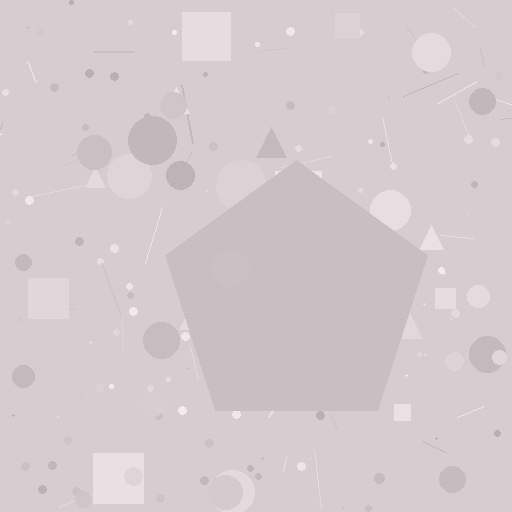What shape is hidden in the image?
A pentagon is hidden in the image.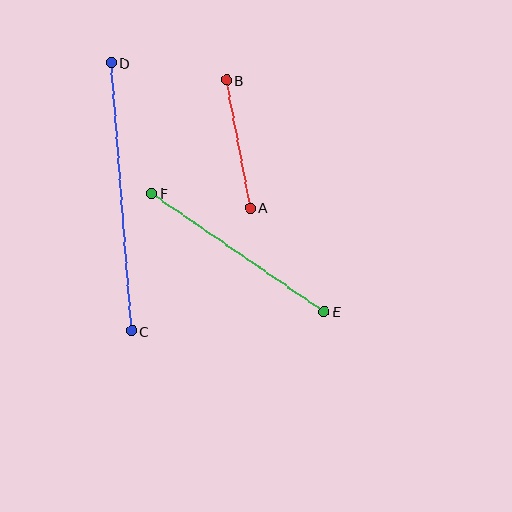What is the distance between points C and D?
The distance is approximately 269 pixels.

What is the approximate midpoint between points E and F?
The midpoint is at approximately (238, 252) pixels.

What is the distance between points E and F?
The distance is approximately 209 pixels.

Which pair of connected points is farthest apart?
Points C and D are farthest apart.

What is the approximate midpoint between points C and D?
The midpoint is at approximately (121, 197) pixels.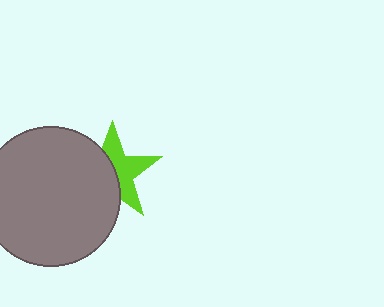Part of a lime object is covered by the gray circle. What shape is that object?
It is a star.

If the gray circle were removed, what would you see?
You would see the complete lime star.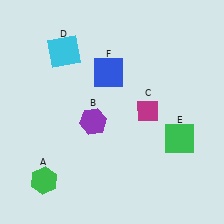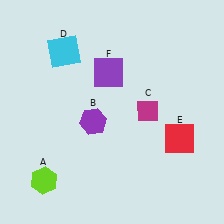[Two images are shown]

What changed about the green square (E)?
In Image 1, E is green. In Image 2, it changed to red.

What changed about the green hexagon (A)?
In Image 1, A is green. In Image 2, it changed to lime.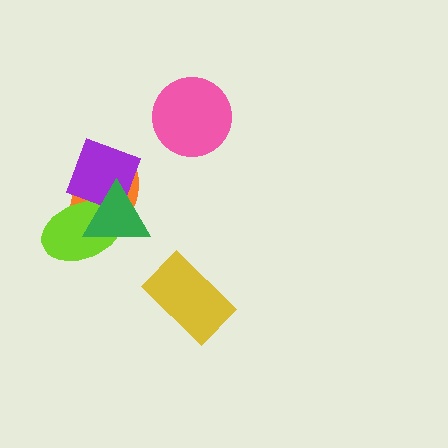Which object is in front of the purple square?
The green triangle is in front of the purple square.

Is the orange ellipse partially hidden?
Yes, it is partially covered by another shape.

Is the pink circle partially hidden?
No, no other shape covers it.